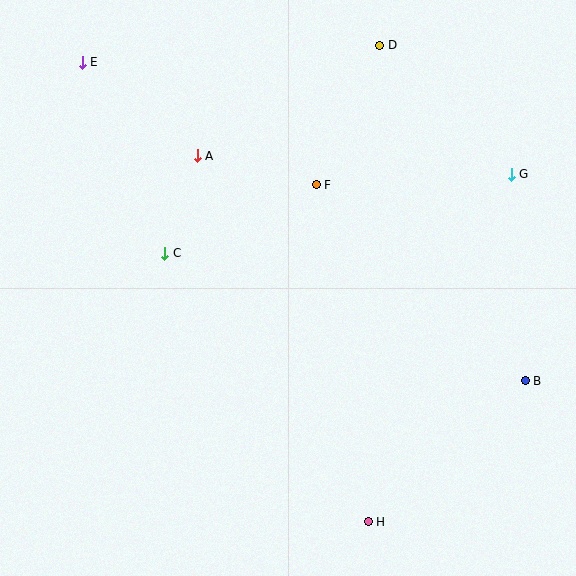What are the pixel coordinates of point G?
Point G is at (511, 174).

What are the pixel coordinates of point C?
Point C is at (165, 253).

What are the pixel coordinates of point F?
Point F is at (316, 185).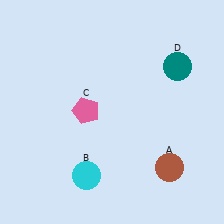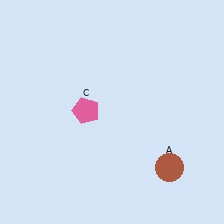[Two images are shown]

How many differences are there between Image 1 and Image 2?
There are 2 differences between the two images.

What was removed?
The cyan circle (B), the teal circle (D) were removed in Image 2.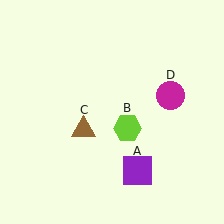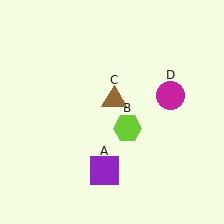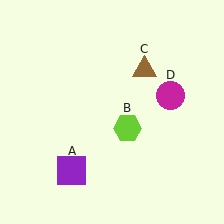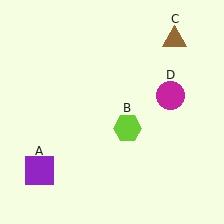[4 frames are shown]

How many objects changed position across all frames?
2 objects changed position: purple square (object A), brown triangle (object C).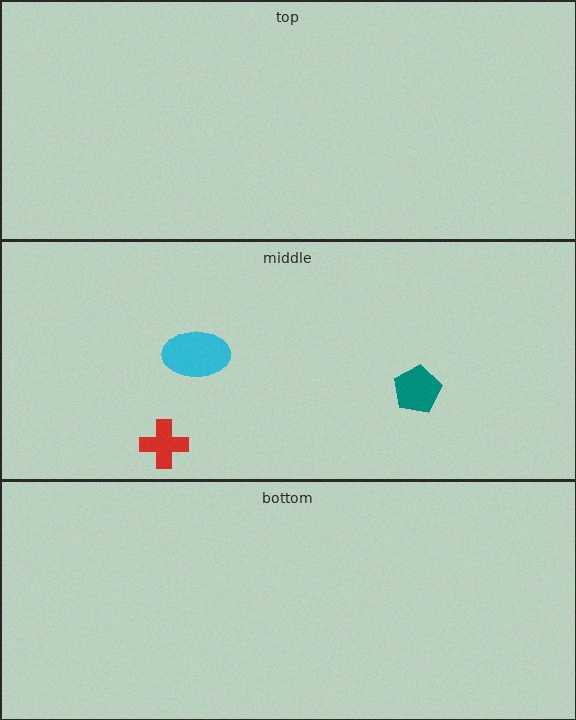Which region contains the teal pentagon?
The middle region.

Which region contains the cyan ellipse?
The middle region.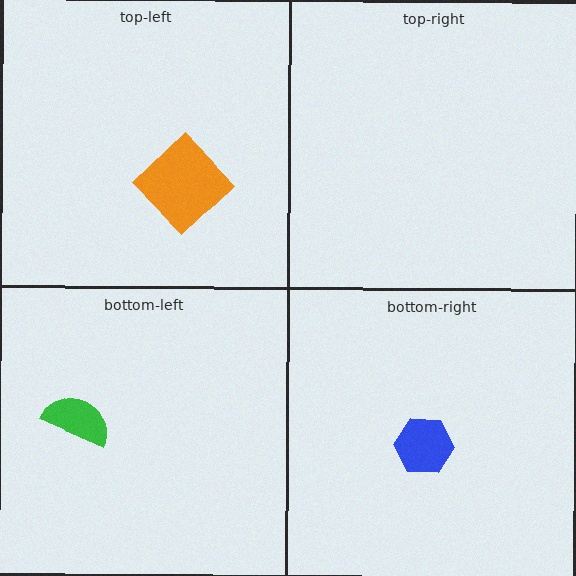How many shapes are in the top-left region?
1.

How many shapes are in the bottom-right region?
1.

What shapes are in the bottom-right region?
The blue hexagon.